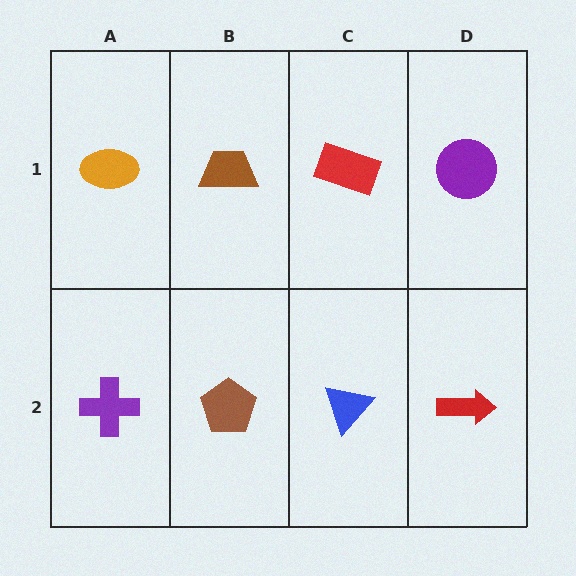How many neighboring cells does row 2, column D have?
2.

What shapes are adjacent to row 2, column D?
A purple circle (row 1, column D), a blue triangle (row 2, column C).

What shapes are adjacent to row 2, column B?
A brown trapezoid (row 1, column B), a purple cross (row 2, column A), a blue triangle (row 2, column C).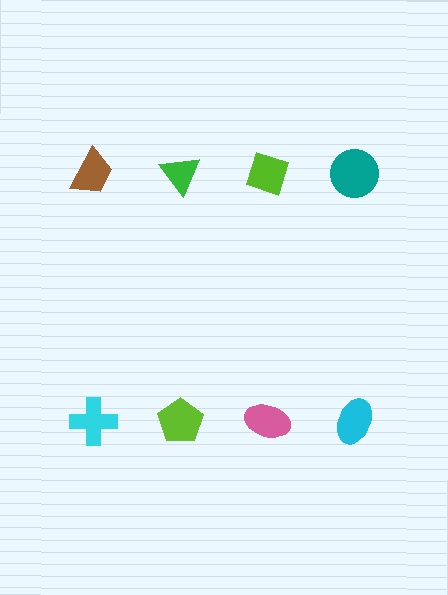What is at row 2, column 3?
A pink ellipse.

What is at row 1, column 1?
A brown trapezoid.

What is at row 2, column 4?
A cyan ellipse.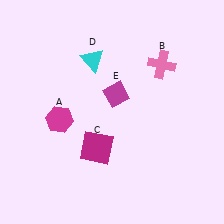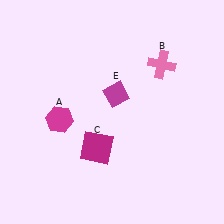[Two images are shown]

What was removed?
The cyan triangle (D) was removed in Image 2.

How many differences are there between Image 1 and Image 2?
There is 1 difference between the two images.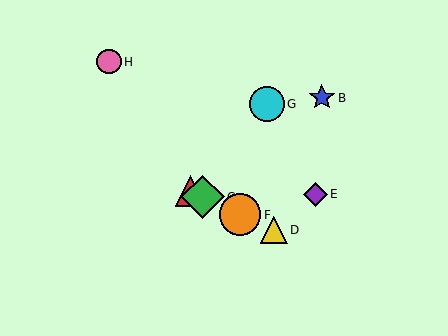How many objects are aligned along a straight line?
4 objects (A, C, D, F) are aligned along a straight line.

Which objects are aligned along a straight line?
Objects A, C, D, F are aligned along a straight line.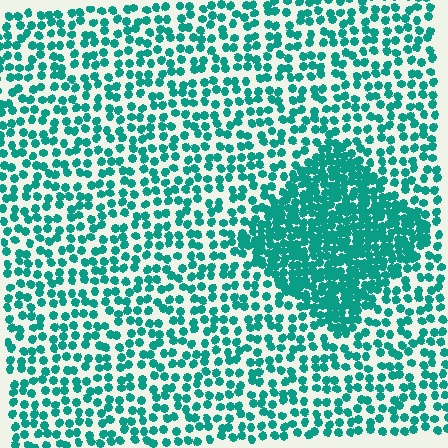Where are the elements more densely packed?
The elements are more densely packed inside the diamond boundary.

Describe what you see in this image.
The image contains small teal elements arranged at two different densities. A diamond-shaped region is visible where the elements are more densely packed than the surrounding area.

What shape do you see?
I see a diamond.